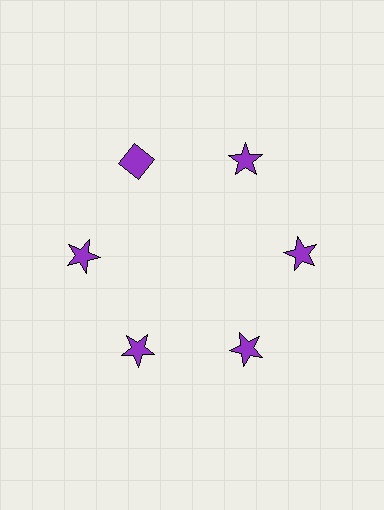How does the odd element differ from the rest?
It has a different shape: diamond instead of star.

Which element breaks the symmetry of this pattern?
The purple diamond at roughly the 11 o'clock position breaks the symmetry. All other shapes are purple stars.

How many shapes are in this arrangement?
There are 6 shapes arranged in a ring pattern.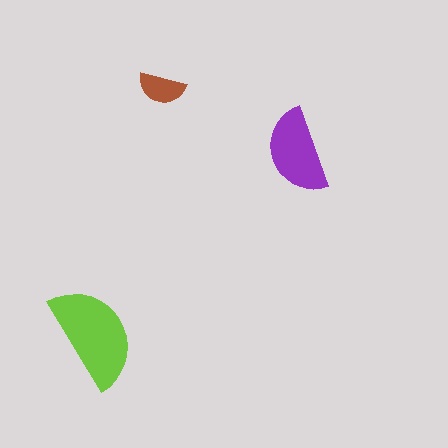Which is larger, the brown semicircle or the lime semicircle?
The lime one.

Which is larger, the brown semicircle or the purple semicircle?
The purple one.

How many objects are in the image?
There are 3 objects in the image.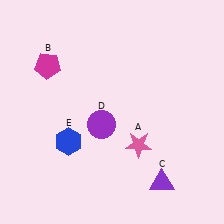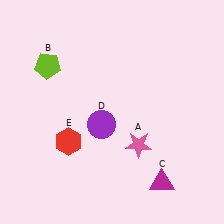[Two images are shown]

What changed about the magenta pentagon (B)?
In Image 1, B is magenta. In Image 2, it changed to lime.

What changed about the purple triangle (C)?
In Image 1, C is purple. In Image 2, it changed to magenta.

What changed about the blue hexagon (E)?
In Image 1, E is blue. In Image 2, it changed to red.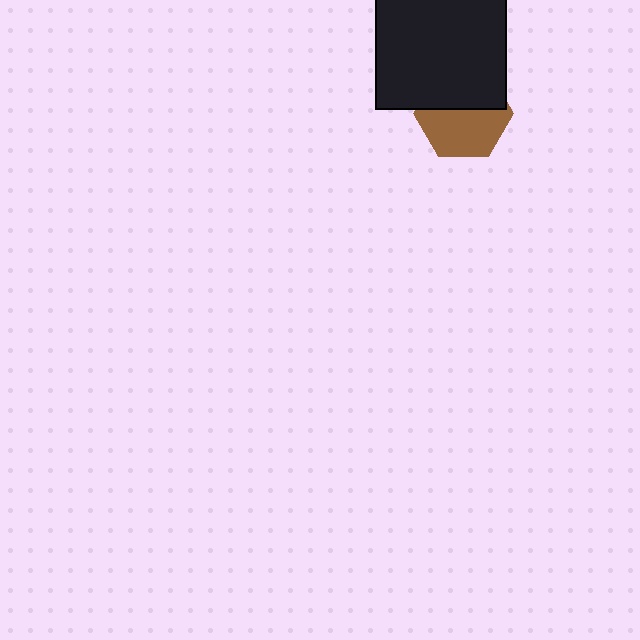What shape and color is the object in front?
The object in front is a black rectangle.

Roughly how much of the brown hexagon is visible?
About half of it is visible (roughly 56%).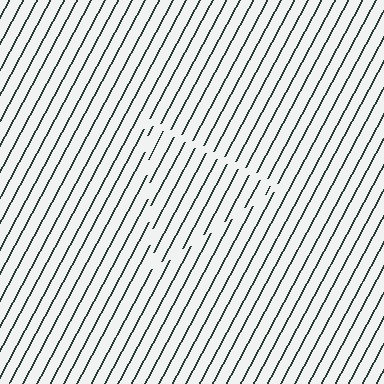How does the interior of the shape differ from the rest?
The interior of the shape contains the same grating, shifted by half a period — the contour is defined by the phase discontinuity where line-ends from the inner and outer gratings abut.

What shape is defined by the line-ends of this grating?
An illusory triangle. The interior of the shape contains the same grating, shifted by half a period — the contour is defined by the phase discontinuity where line-ends from the inner and outer gratings abut.